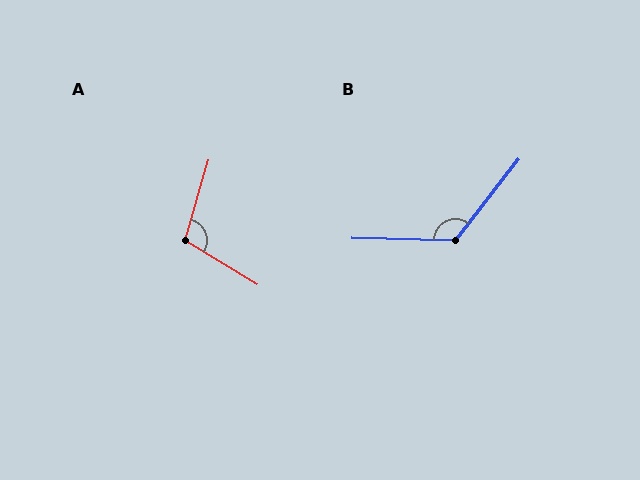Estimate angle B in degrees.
Approximately 127 degrees.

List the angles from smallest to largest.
A (105°), B (127°).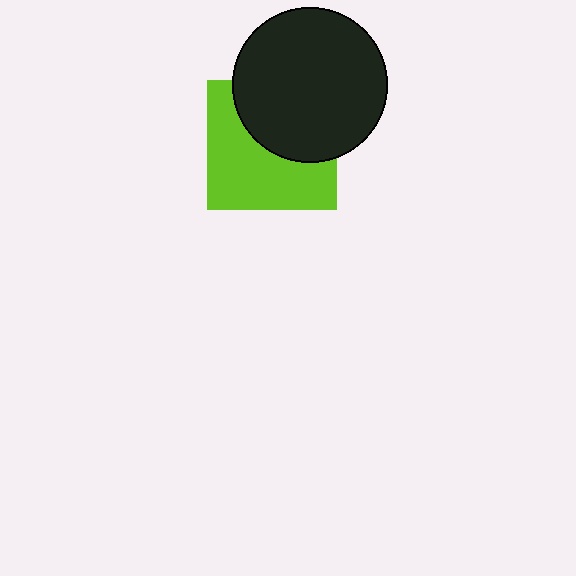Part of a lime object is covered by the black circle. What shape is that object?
It is a square.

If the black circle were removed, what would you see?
You would see the complete lime square.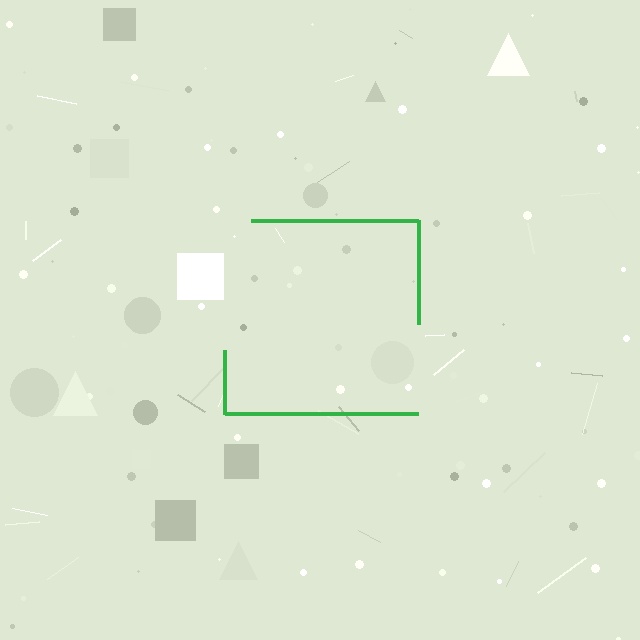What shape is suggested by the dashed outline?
The dashed outline suggests a square.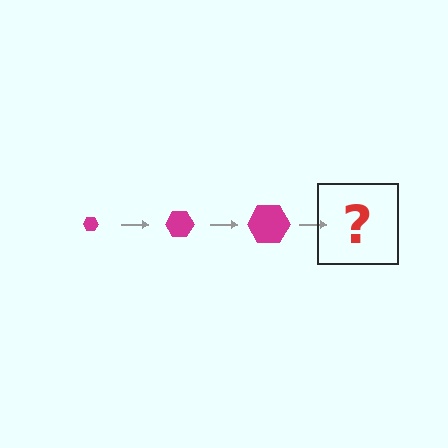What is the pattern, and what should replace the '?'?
The pattern is that the hexagon gets progressively larger each step. The '?' should be a magenta hexagon, larger than the previous one.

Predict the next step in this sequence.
The next step is a magenta hexagon, larger than the previous one.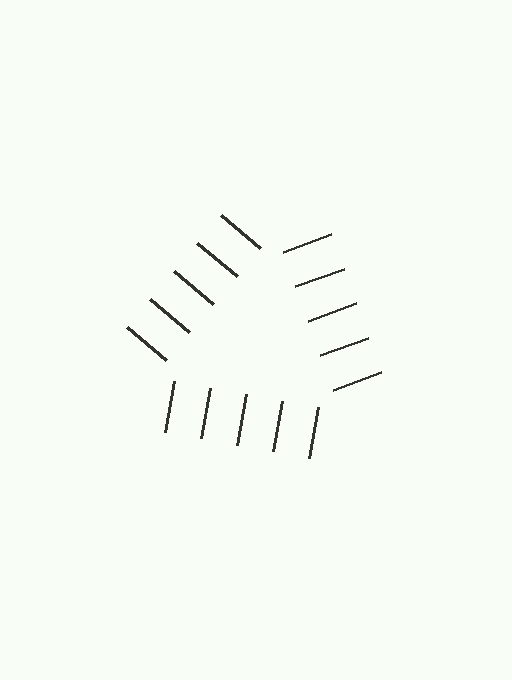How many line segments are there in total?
15 — 5 along each of the 3 edges.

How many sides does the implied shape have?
3 sides — the line-ends trace a triangle.